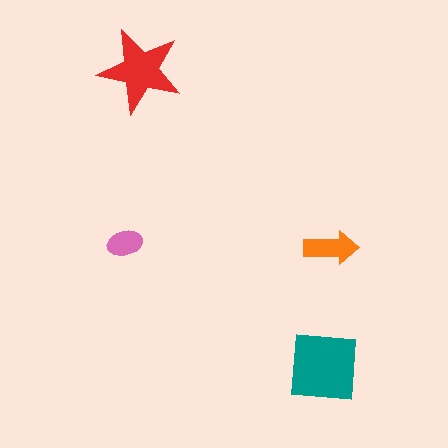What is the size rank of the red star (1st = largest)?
2nd.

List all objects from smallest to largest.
The pink ellipse, the orange arrow, the red star, the teal square.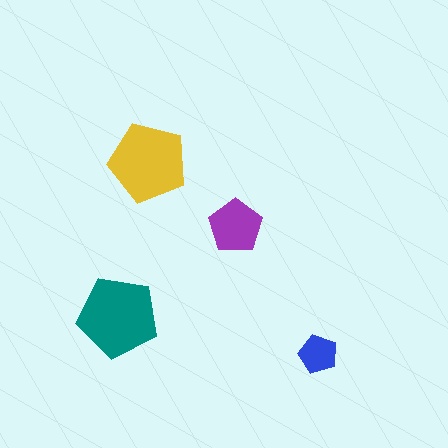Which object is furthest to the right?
The blue pentagon is rightmost.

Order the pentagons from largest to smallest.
the teal one, the yellow one, the purple one, the blue one.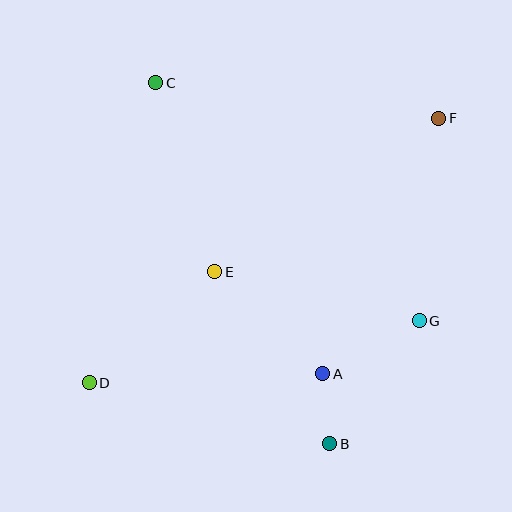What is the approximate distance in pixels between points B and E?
The distance between B and E is approximately 207 pixels.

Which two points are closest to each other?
Points A and B are closest to each other.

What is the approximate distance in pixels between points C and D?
The distance between C and D is approximately 307 pixels.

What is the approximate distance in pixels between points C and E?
The distance between C and E is approximately 198 pixels.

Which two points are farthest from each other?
Points D and F are farthest from each other.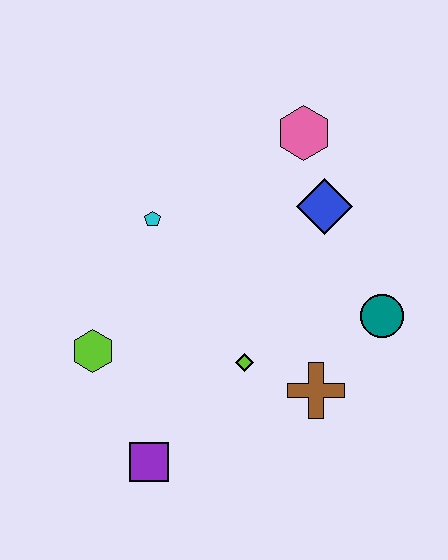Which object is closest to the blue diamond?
The pink hexagon is closest to the blue diamond.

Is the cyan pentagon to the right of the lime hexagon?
Yes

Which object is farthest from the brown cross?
The pink hexagon is farthest from the brown cross.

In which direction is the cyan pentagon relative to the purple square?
The cyan pentagon is above the purple square.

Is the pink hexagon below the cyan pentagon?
No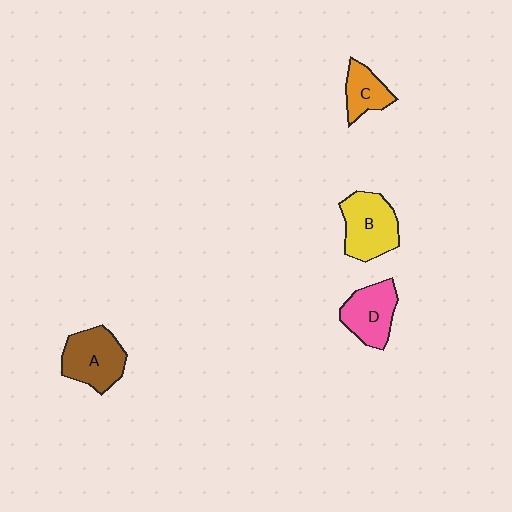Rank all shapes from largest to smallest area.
From largest to smallest: B (yellow), A (brown), D (pink), C (orange).